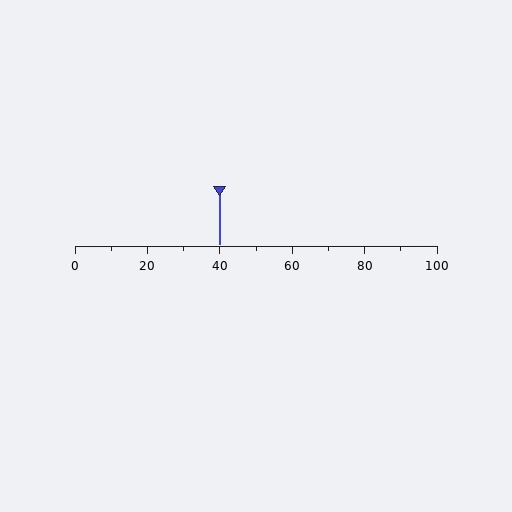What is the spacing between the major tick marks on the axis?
The major ticks are spaced 20 apart.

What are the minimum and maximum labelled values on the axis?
The axis runs from 0 to 100.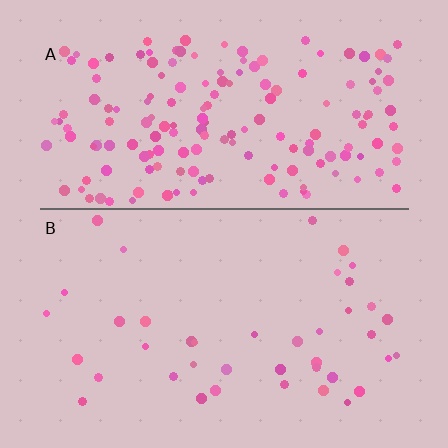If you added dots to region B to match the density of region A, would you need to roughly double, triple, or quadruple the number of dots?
Approximately quadruple.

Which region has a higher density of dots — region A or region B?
A (the top).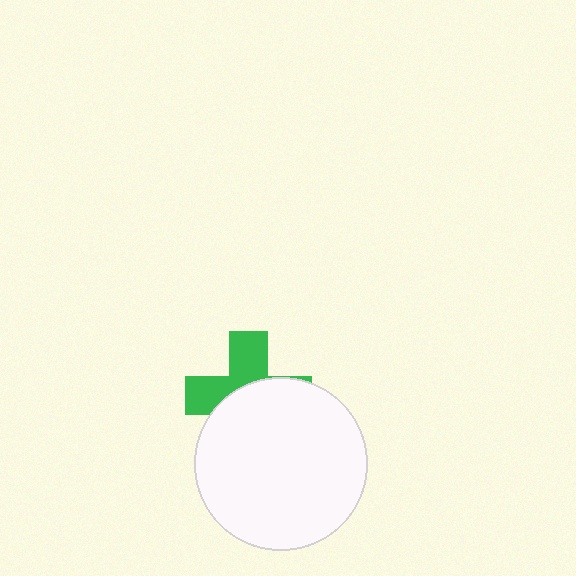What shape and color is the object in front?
The object in front is a white circle.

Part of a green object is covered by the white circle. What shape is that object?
It is a cross.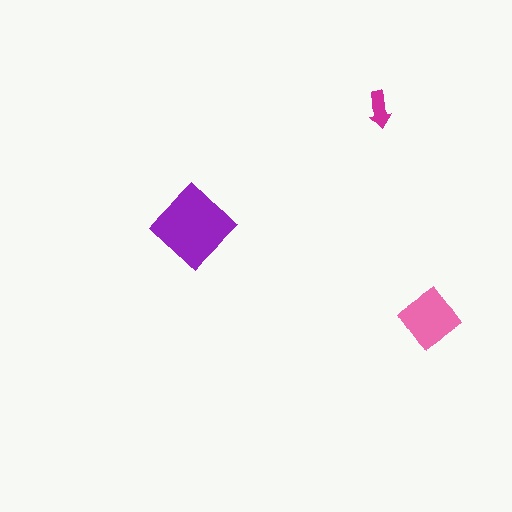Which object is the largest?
The purple diamond.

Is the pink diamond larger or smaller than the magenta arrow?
Larger.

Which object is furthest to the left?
The purple diamond is leftmost.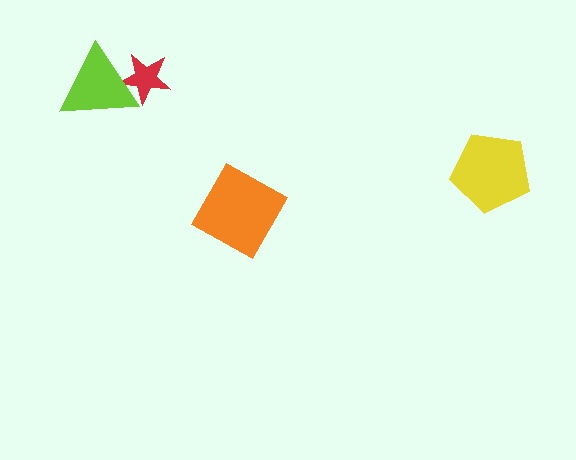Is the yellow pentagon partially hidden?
No, no other shape covers it.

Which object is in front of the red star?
The lime triangle is in front of the red star.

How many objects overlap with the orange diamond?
0 objects overlap with the orange diamond.